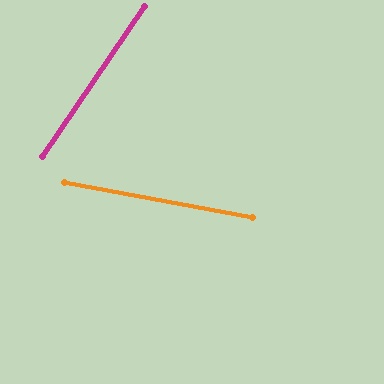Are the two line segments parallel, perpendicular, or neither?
Neither parallel nor perpendicular — they differ by about 66°.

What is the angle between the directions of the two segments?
Approximately 66 degrees.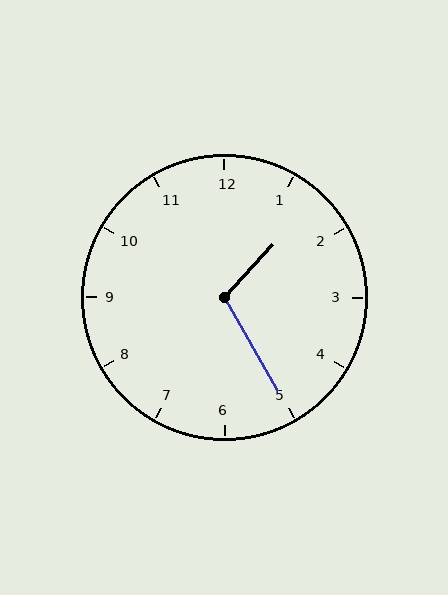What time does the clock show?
1:25.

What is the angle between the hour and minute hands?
Approximately 108 degrees.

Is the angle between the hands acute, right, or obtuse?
It is obtuse.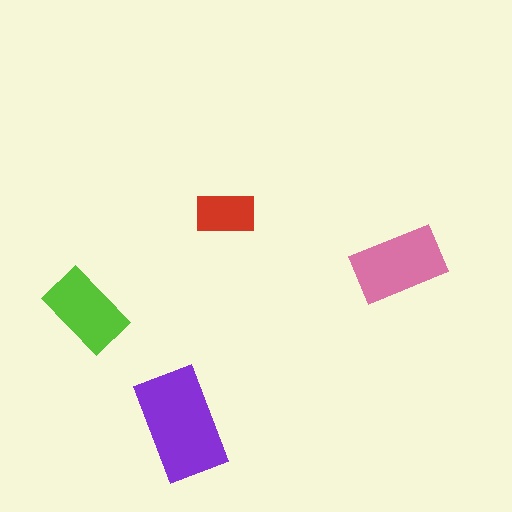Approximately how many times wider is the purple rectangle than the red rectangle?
About 2 times wider.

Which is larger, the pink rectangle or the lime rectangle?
The pink one.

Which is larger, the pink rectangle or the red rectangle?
The pink one.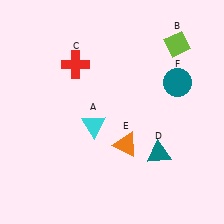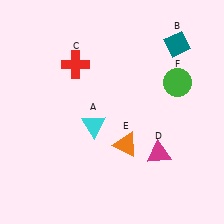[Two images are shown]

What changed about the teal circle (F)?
In Image 1, F is teal. In Image 2, it changed to green.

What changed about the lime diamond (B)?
In Image 1, B is lime. In Image 2, it changed to teal.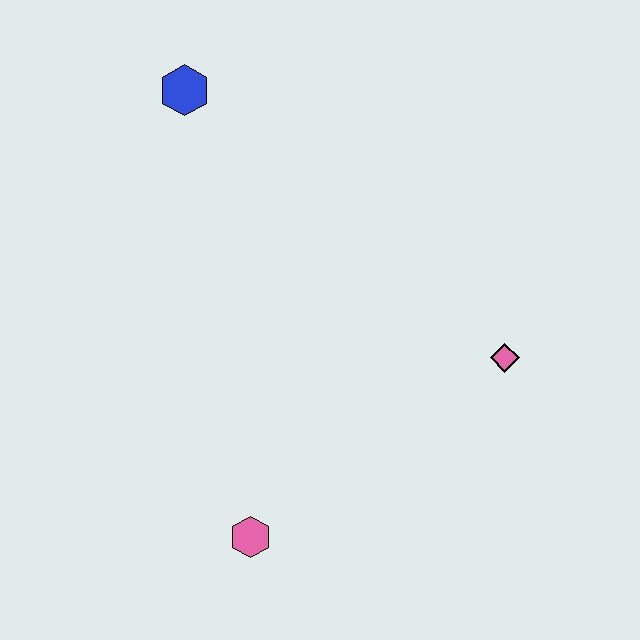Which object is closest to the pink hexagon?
The pink diamond is closest to the pink hexagon.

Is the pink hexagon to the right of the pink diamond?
No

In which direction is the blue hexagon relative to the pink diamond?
The blue hexagon is to the left of the pink diamond.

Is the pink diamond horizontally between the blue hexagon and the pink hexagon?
No